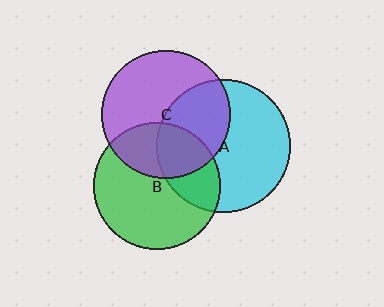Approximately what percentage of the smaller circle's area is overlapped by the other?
Approximately 40%.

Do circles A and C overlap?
Yes.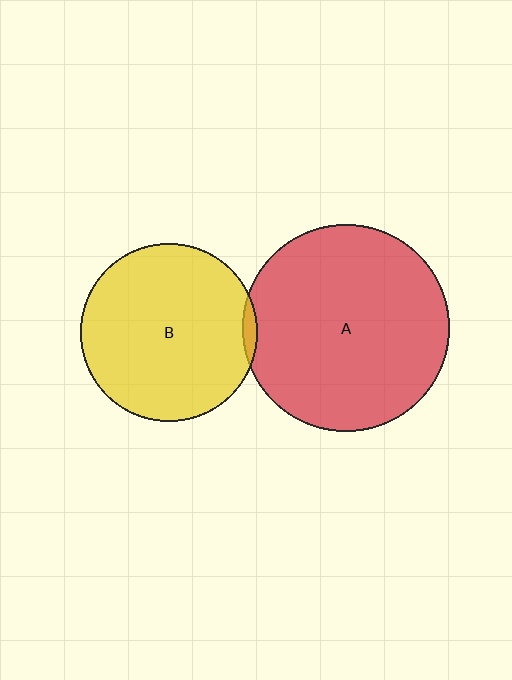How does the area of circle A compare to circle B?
Approximately 1.4 times.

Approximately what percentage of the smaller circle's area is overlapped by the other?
Approximately 5%.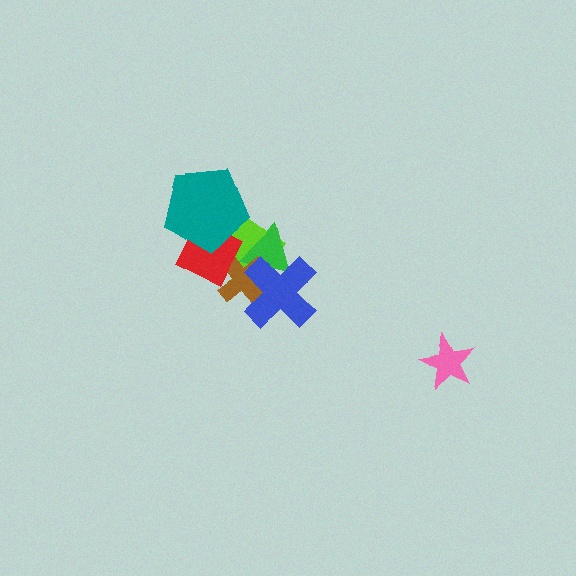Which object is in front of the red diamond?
The teal pentagon is in front of the red diamond.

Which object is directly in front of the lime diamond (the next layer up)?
The green triangle is directly in front of the lime diamond.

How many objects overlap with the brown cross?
4 objects overlap with the brown cross.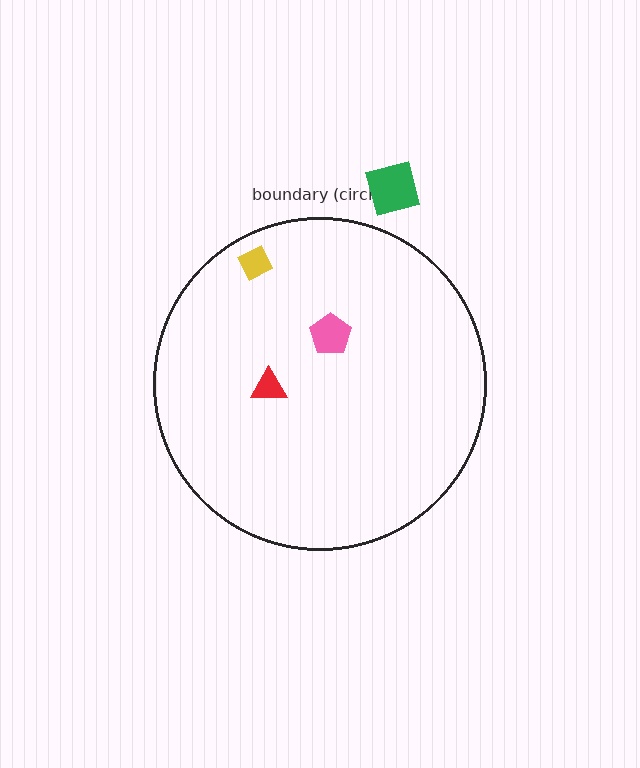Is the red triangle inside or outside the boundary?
Inside.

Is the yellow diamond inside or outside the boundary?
Inside.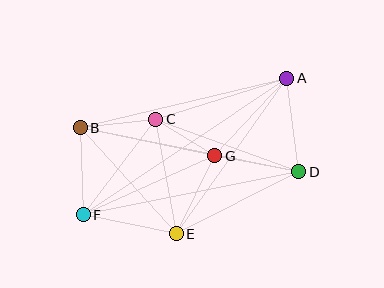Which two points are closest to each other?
Points C and G are closest to each other.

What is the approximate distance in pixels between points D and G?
The distance between D and G is approximately 86 pixels.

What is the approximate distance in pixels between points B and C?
The distance between B and C is approximately 76 pixels.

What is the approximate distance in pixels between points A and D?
The distance between A and D is approximately 94 pixels.